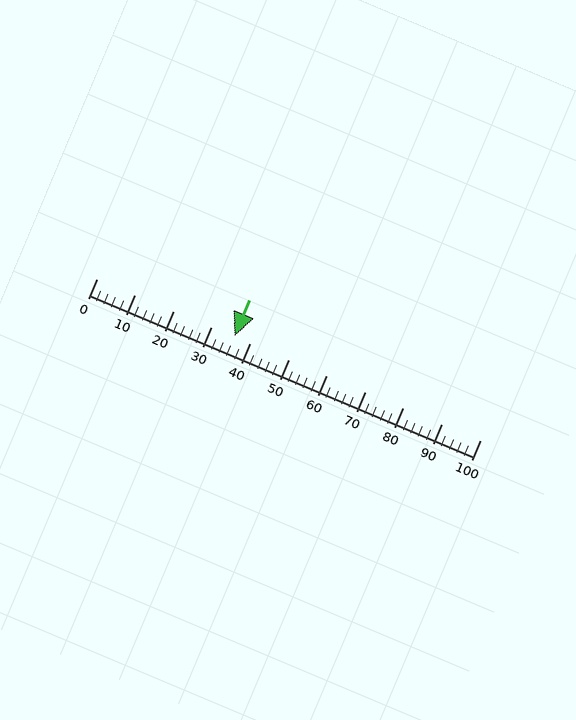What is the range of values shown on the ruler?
The ruler shows values from 0 to 100.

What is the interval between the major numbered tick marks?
The major tick marks are spaced 10 units apart.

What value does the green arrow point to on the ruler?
The green arrow points to approximately 36.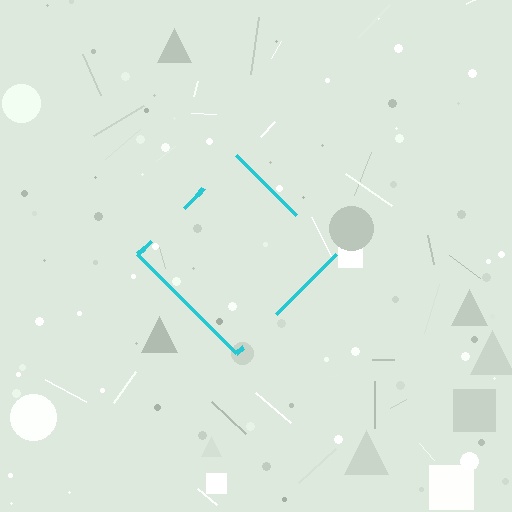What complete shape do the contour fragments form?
The contour fragments form a diamond.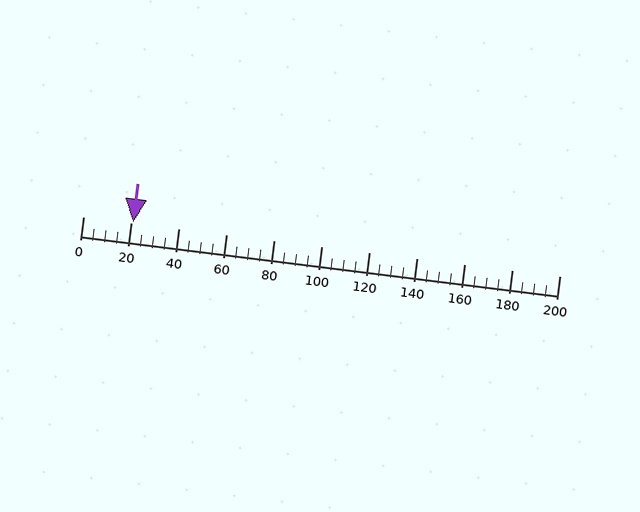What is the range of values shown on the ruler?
The ruler shows values from 0 to 200.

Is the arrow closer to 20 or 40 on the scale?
The arrow is closer to 20.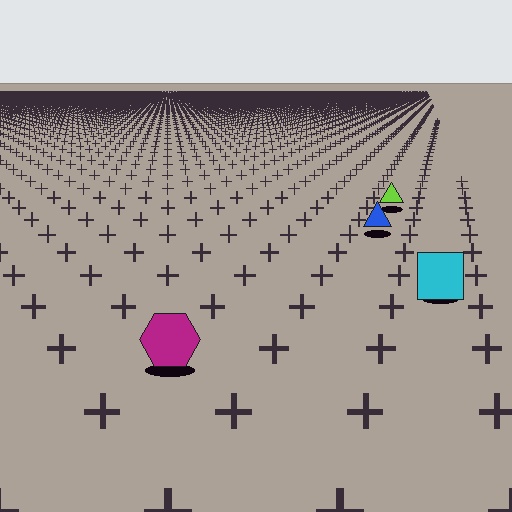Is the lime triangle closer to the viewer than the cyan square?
No. The cyan square is closer — you can tell from the texture gradient: the ground texture is coarser near it.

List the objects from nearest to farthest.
From nearest to farthest: the magenta hexagon, the cyan square, the blue triangle, the lime triangle.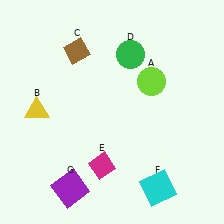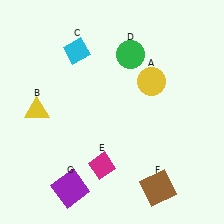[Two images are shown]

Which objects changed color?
A changed from lime to yellow. C changed from brown to cyan. F changed from cyan to brown.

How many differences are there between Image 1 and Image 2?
There are 3 differences between the two images.